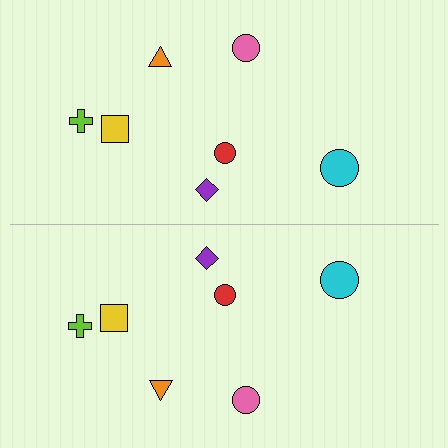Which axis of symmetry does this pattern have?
The pattern has a horizontal axis of symmetry running through the center of the image.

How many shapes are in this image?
There are 14 shapes in this image.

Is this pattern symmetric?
Yes, this pattern has bilateral (reflection) symmetry.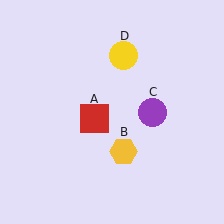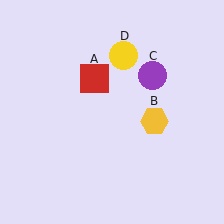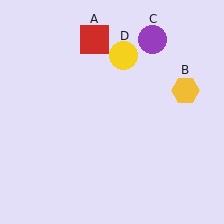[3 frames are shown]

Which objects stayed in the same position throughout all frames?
Yellow circle (object D) remained stationary.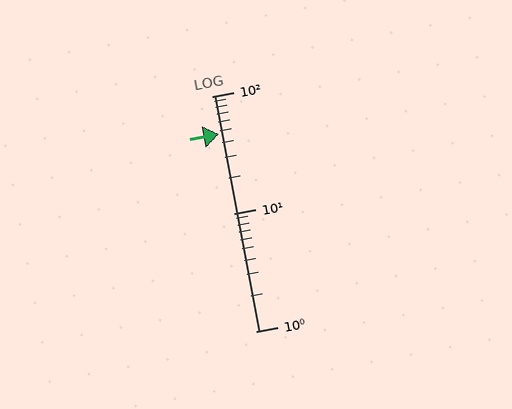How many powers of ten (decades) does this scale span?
The scale spans 2 decades, from 1 to 100.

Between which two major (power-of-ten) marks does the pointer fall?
The pointer is between 10 and 100.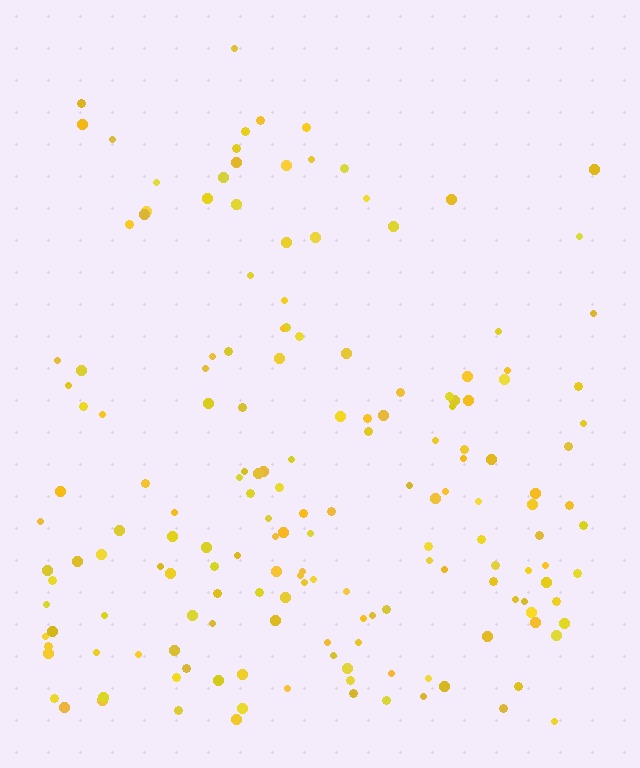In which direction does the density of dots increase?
From top to bottom, with the bottom side densest.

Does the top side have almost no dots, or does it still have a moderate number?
Still a moderate number, just noticeably fewer than the bottom.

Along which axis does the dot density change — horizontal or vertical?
Vertical.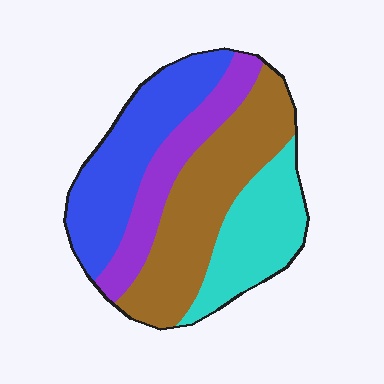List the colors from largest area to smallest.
From largest to smallest: brown, blue, cyan, purple.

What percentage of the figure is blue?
Blue covers around 30% of the figure.